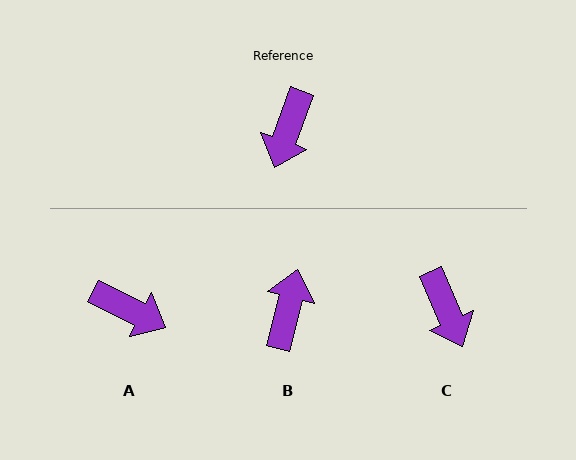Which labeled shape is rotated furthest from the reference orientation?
B, about 174 degrees away.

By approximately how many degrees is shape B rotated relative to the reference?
Approximately 174 degrees clockwise.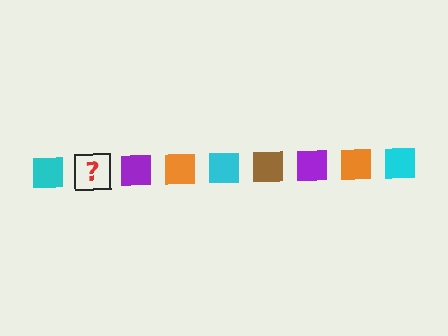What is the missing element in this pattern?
The missing element is a brown square.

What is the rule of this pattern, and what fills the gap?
The rule is that the pattern cycles through cyan, brown, purple, orange squares. The gap should be filled with a brown square.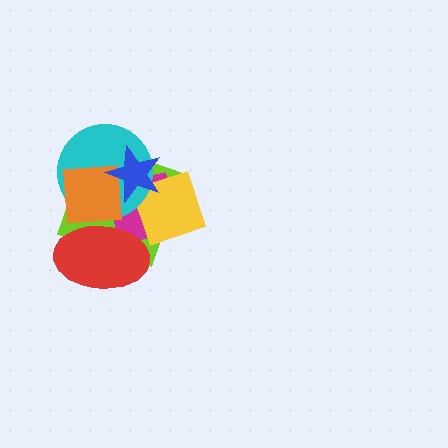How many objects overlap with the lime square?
6 objects overlap with the lime square.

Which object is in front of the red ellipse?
The orange square is in front of the red ellipse.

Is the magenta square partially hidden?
Yes, it is partially covered by another shape.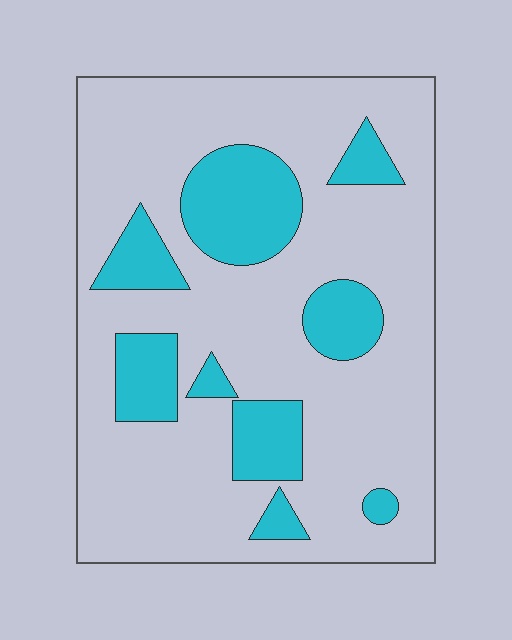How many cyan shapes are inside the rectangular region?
9.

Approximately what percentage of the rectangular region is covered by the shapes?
Approximately 25%.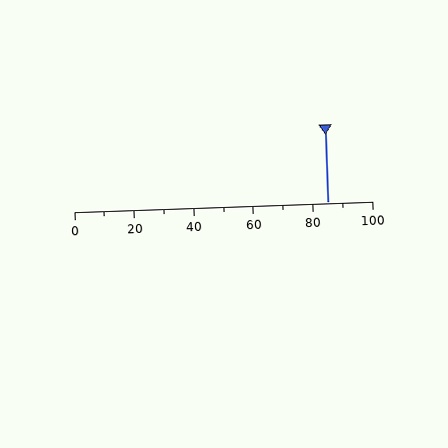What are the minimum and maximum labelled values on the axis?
The axis runs from 0 to 100.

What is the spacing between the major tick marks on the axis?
The major ticks are spaced 20 apart.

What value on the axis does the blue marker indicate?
The marker indicates approximately 85.